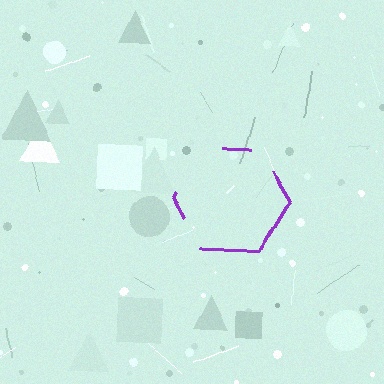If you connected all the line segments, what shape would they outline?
They would outline a hexagon.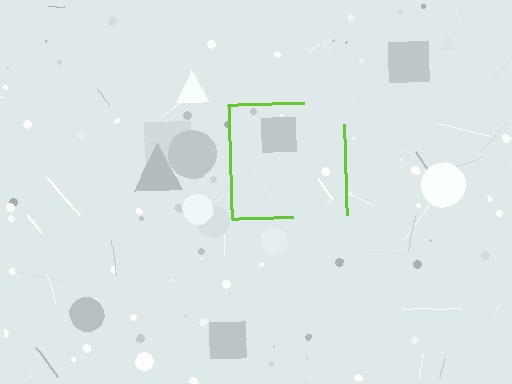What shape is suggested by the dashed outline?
The dashed outline suggests a square.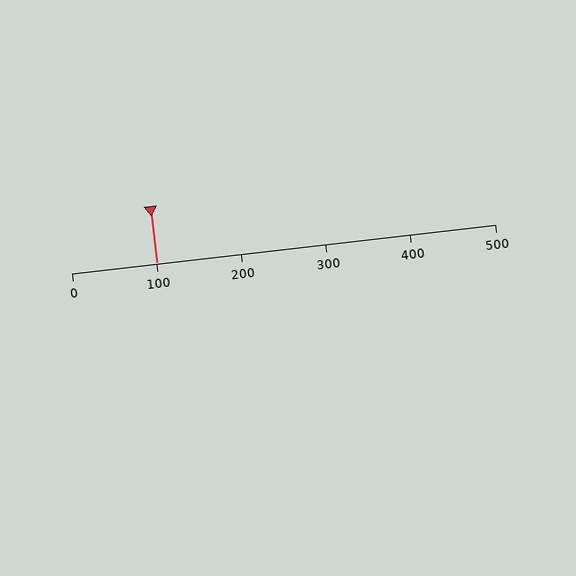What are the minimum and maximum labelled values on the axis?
The axis runs from 0 to 500.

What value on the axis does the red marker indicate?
The marker indicates approximately 100.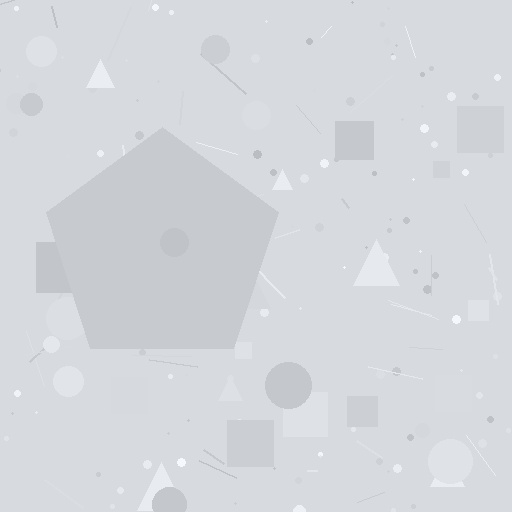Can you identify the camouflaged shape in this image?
The camouflaged shape is a pentagon.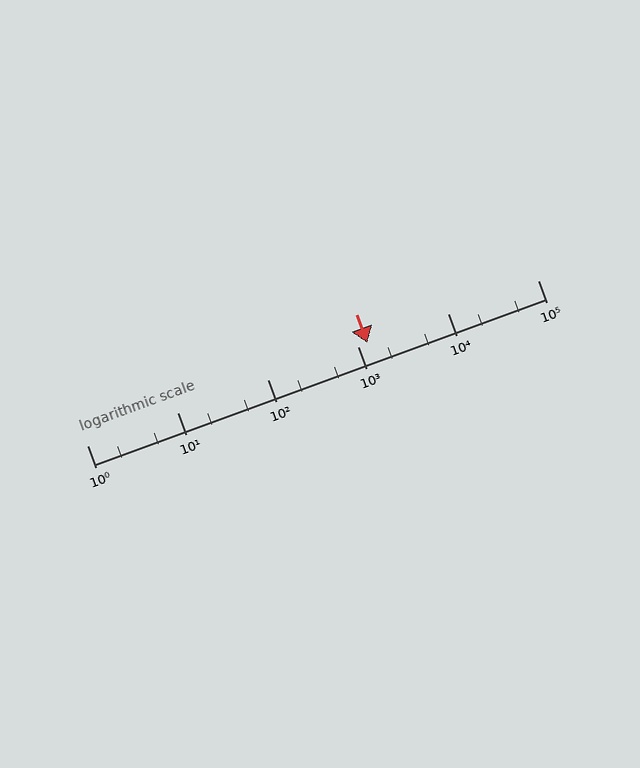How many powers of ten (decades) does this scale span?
The scale spans 5 decades, from 1 to 100000.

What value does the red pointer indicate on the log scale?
The pointer indicates approximately 1300.